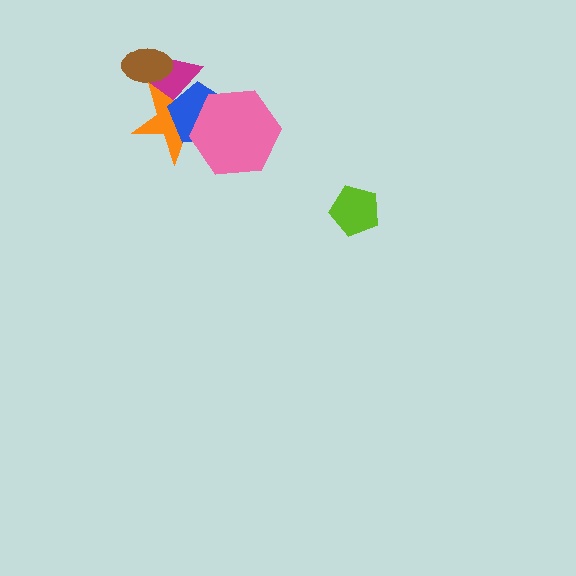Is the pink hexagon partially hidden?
No, no other shape covers it.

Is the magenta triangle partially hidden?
Yes, it is partially covered by another shape.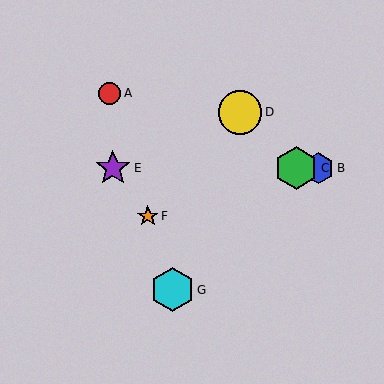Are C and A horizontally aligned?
No, C is at y≈168 and A is at y≈93.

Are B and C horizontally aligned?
Yes, both are at y≈168.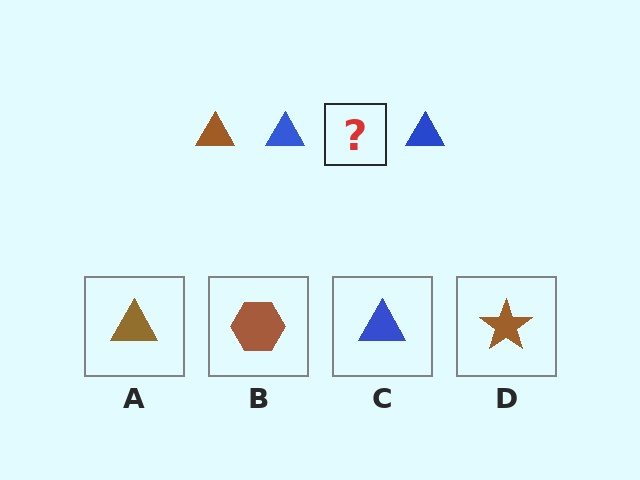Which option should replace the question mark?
Option A.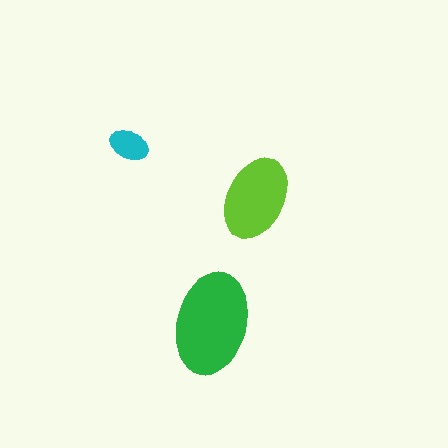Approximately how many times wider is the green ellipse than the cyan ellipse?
About 2.5 times wider.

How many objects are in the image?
There are 3 objects in the image.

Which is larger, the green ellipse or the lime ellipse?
The green one.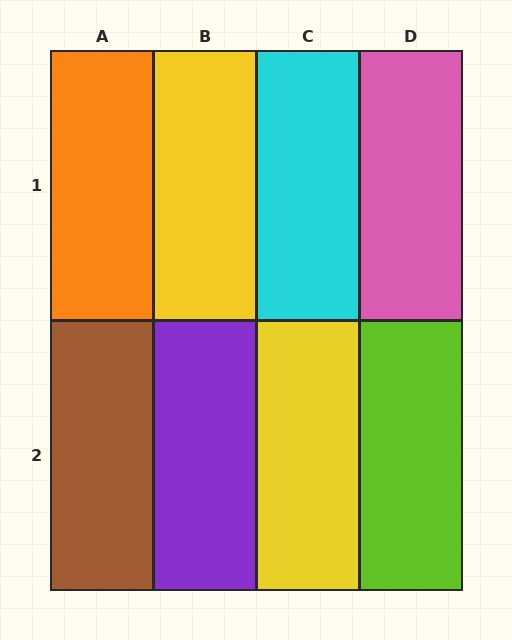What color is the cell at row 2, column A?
Brown.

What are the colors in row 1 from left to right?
Orange, yellow, cyan, pink.